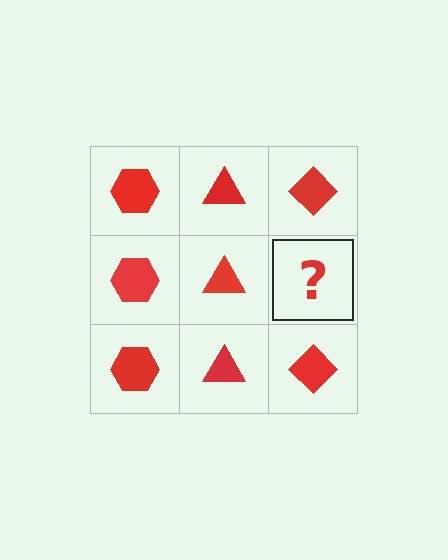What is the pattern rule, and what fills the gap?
The rule is that each column has a consistent shape. The gap should be filled with a red diamond.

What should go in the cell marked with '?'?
The missing cell should contain a red diamond.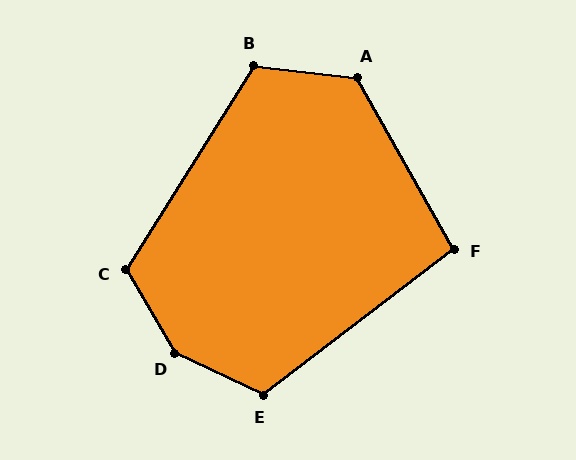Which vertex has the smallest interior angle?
F, at approximately 98 degrees.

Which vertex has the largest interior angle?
D, at approximately 146 degrees.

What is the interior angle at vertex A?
Approximately 126 degrees (obtuse).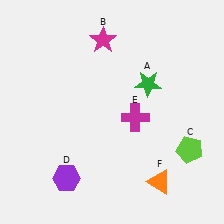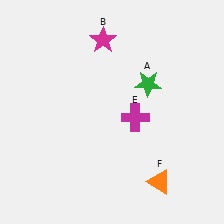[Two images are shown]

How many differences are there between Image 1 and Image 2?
There are 2 differences between the two images.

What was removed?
The lime pentagon (C), the purple hexagon (D) were removed in Image 2.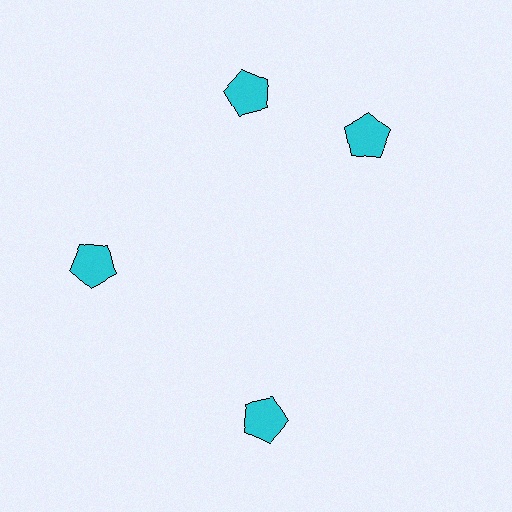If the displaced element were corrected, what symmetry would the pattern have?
It would have 4-fold rotational symmetry — the pattern would map onto itself every 90 degrees.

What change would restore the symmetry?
The symmetry would be restored by rotating it back into even spacing with its neighbors so that all 4 pentagons sit at equal angles and equal distance from the center.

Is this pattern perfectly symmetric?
No. The 4 cyan pentagons are arranged in a ring, but one element near the 3 o'clock position is rotated out of alignment along the ring, breaking the 4-fold rotational symmetry.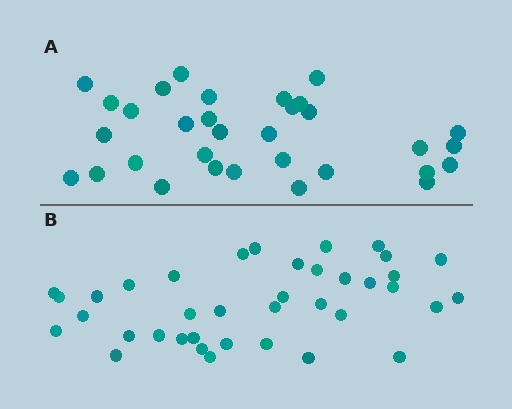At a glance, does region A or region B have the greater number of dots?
Region B (the bottom region) has more dots.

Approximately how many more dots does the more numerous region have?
Region B has about 6 more dots than region A.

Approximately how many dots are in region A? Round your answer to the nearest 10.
About 30 dots. (The exact count is 32, which rounds to 30.)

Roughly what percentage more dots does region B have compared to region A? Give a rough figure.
About 20% more.